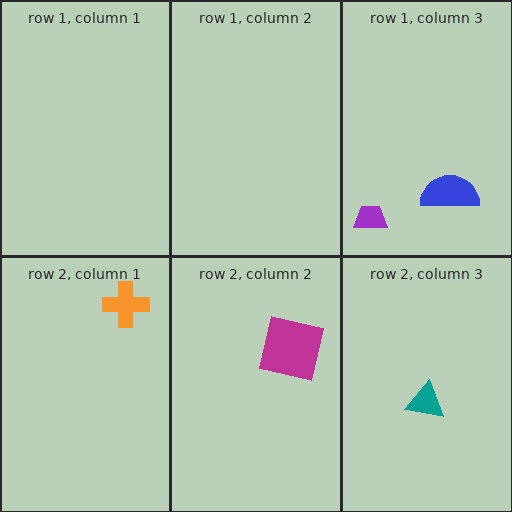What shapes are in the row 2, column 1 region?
The orange cross.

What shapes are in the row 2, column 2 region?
The magenta square.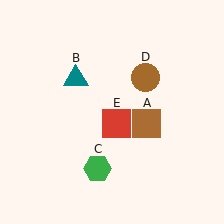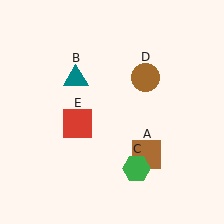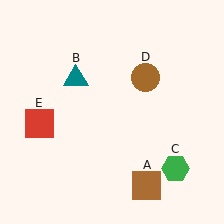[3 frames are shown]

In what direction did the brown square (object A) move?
The brown square (object A) moved down.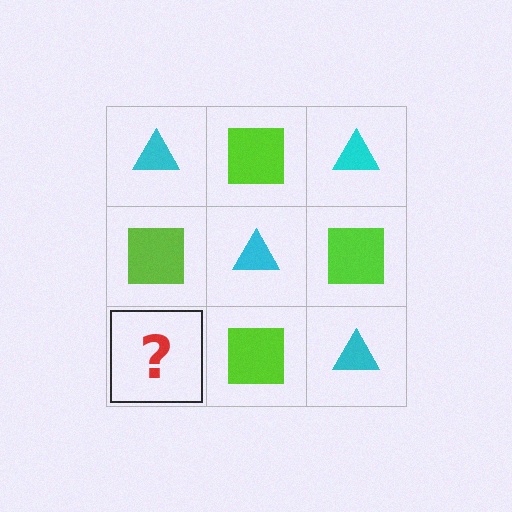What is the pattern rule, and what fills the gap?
The rule is that it alternates cyan triangle and lime square in a checkerboard pattern. The gap should be filled with a cyan triangle.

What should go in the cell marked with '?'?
The missing cell should contain a cyan triangle.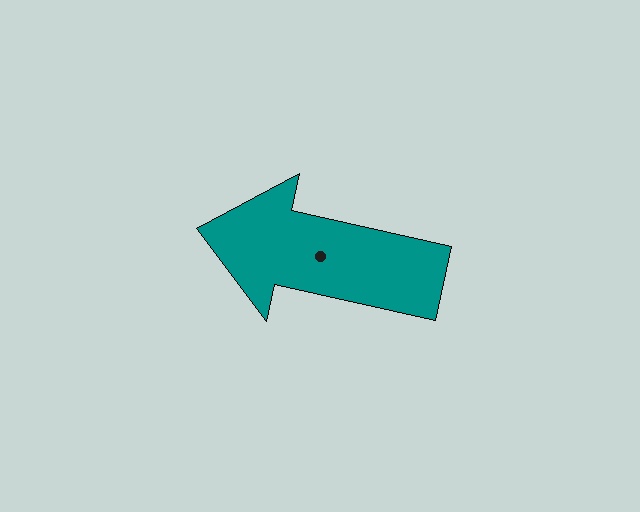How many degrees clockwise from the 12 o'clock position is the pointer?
Approximately 283 degrees.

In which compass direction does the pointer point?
West.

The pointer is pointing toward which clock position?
Roughly 9 o'clock.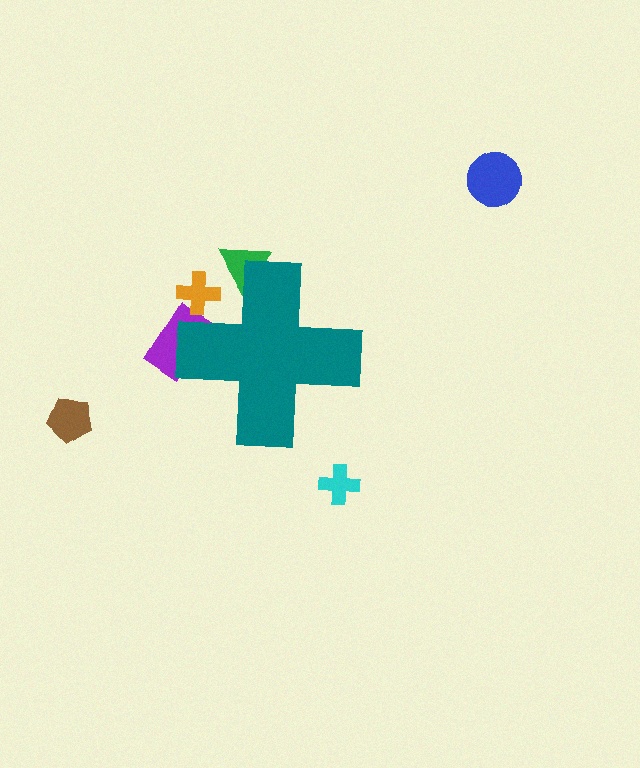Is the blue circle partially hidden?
No, the blue circle is fully visible.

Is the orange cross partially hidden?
Yes, the orange cross is partially hidden behind the teal cross.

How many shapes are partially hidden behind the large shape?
3 shapes are partially hidden.